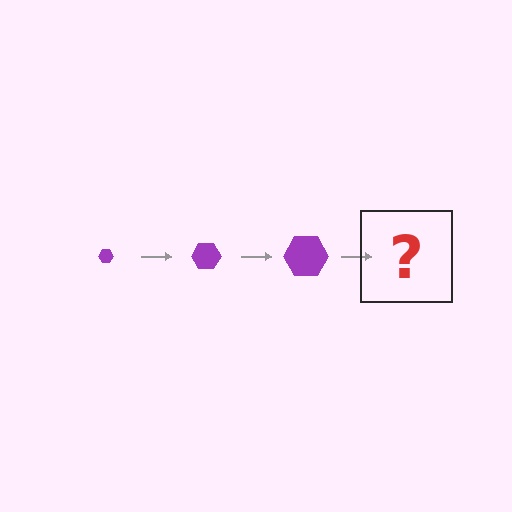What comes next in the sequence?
The next element should be a purple hexagon, larger than the previous one.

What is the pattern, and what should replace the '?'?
The pattern is that the hexagon gets progressively larger each step. The '?' should be a purple hexagon, larger than the previous one.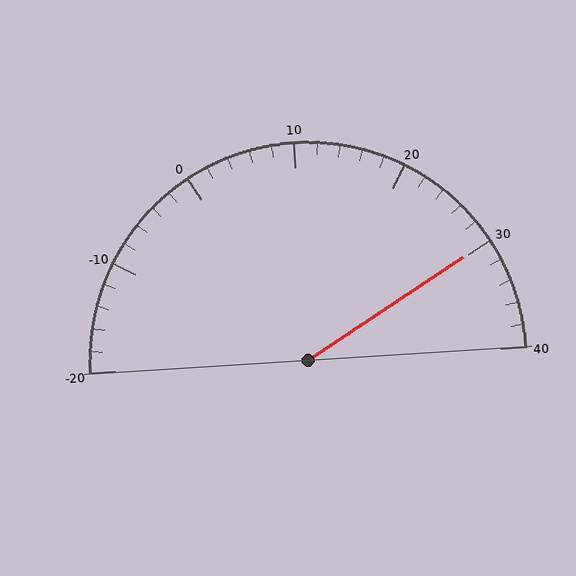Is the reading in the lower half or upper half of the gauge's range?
The reading is in the upper half of the range (-20 to 40).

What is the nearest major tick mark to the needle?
The nearest major tick mark is 30.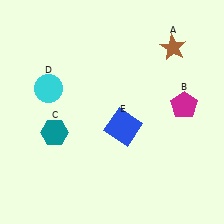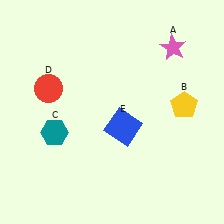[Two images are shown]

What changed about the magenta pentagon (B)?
In Image 1, B is magenta. In Image 2, it changed to yellow.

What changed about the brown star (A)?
In Image 1, A is brown. In Image 2, it changed to pink.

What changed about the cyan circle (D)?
In Image 1, D is cyan. In Image 2, it changed to red.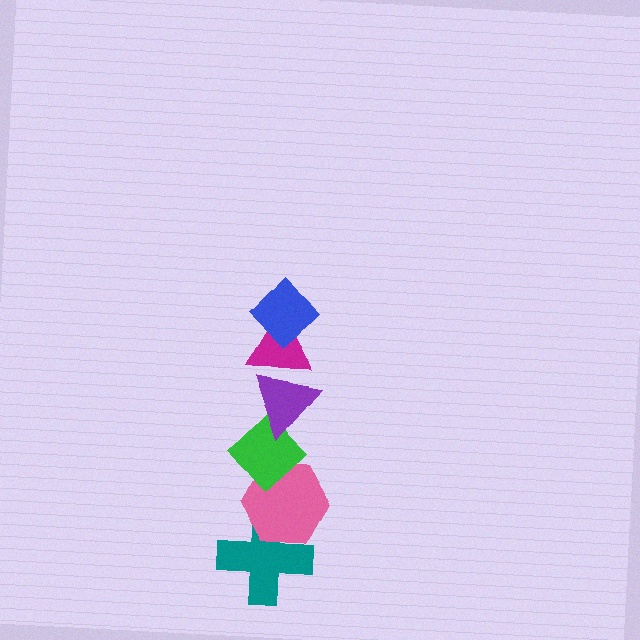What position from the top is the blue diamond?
The blue diamond is 1st from the top.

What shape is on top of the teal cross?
The pink hexagon is on top of the teal cross.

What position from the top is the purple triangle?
The purple triangle is 3rd from the top.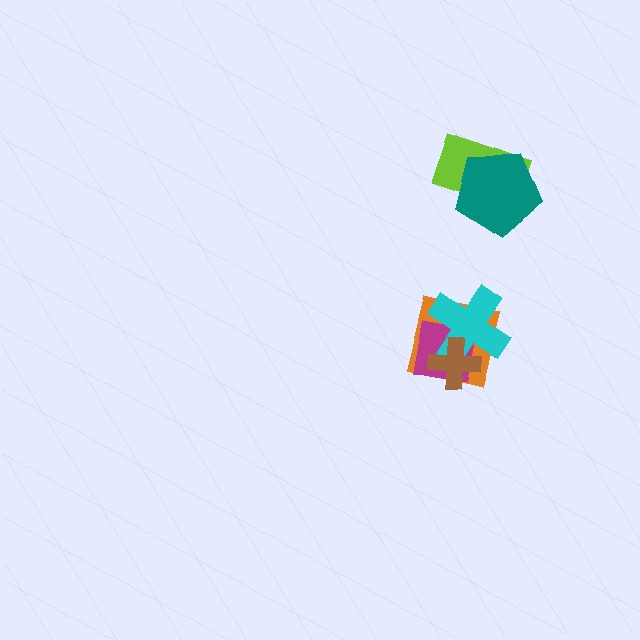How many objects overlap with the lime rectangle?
1 object overlaps with the lime rectangle.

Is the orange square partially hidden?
Yes, it is partially covered by another shape.